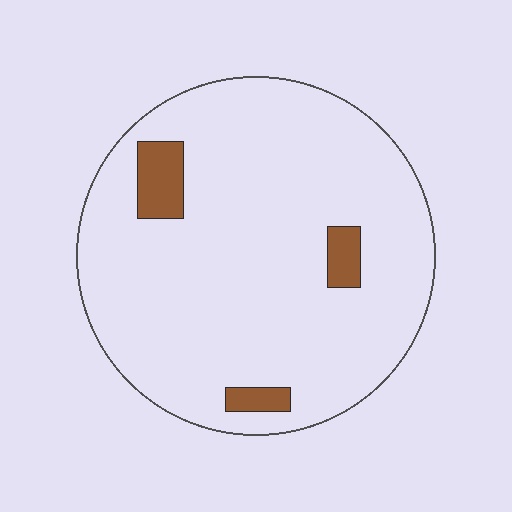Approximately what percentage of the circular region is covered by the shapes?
Approximately 5%.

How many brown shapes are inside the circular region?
3.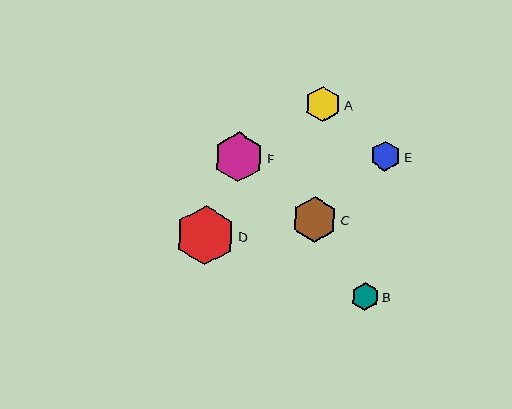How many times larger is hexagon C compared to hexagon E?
Hexagon C is approximately 1.5 times the size of hexagon E.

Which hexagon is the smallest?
Hexagon B is the smallest with a size of approximately 28 pixels.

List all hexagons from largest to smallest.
From largest to smallest: D, F, C, A, E, B.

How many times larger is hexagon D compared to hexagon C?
Hexagon D is approximately 1.3 times the size of hexagon C.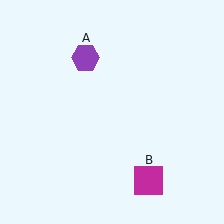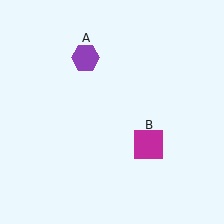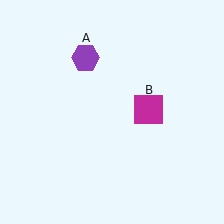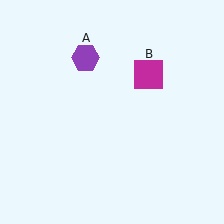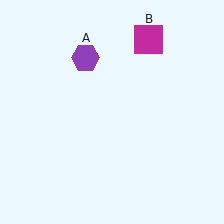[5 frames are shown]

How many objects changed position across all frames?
1 object changed position: magenta square (object B).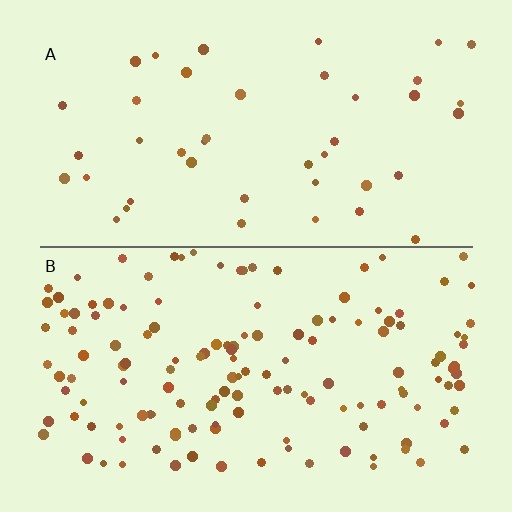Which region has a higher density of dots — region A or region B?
B (the bottom).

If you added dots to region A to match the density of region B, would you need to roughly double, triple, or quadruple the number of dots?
Approximately triple.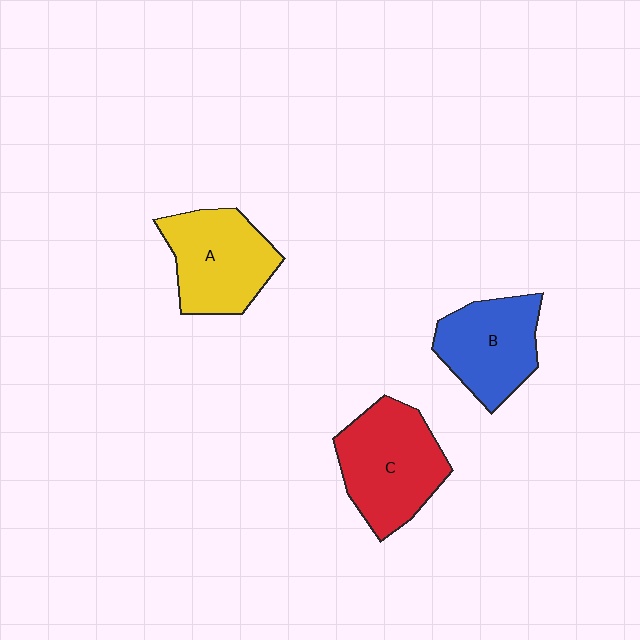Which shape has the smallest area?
Shape B (blue).